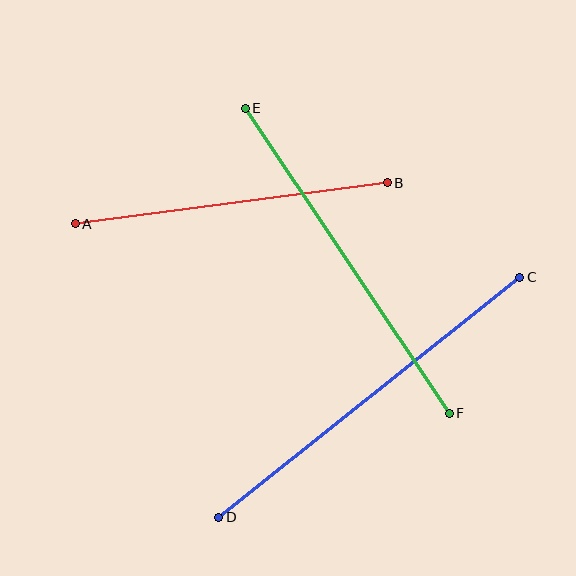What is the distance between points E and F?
The distance is approximately 367 pixels.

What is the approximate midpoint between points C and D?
The midpoint is at approximately (369, 397) pixels.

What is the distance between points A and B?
The distance is approximately 315 pixels.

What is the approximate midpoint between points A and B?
The midpoint is at approximately (231, 203) pixels.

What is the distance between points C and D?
The distance is approximately 385 pixels.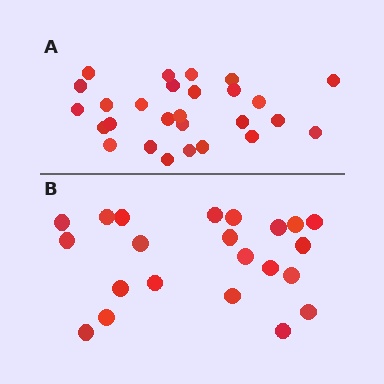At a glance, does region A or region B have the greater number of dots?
Region A (the top region) has more dots.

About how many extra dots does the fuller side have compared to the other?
Region A has about 5 more dots than region B.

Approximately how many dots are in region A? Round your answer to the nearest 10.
About 30 dots. (The exact count is 27, which rounds to 30.)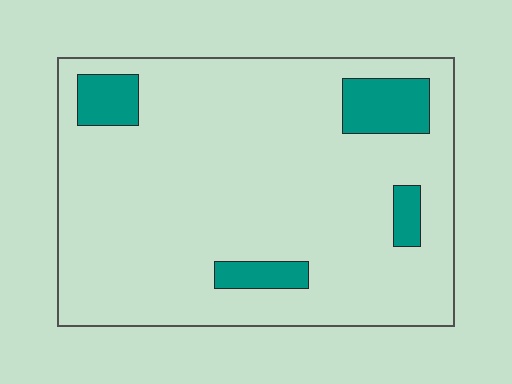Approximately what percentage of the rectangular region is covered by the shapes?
Approximately 10%.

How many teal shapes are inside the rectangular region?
4.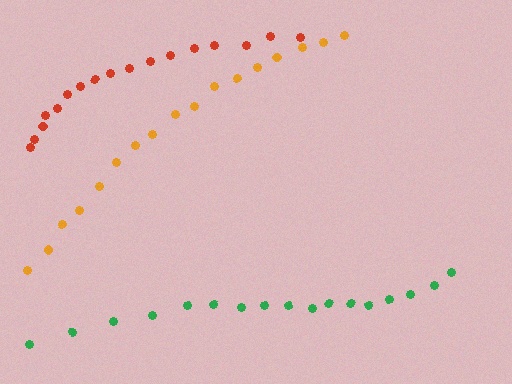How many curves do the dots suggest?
There are 3 distinct paths.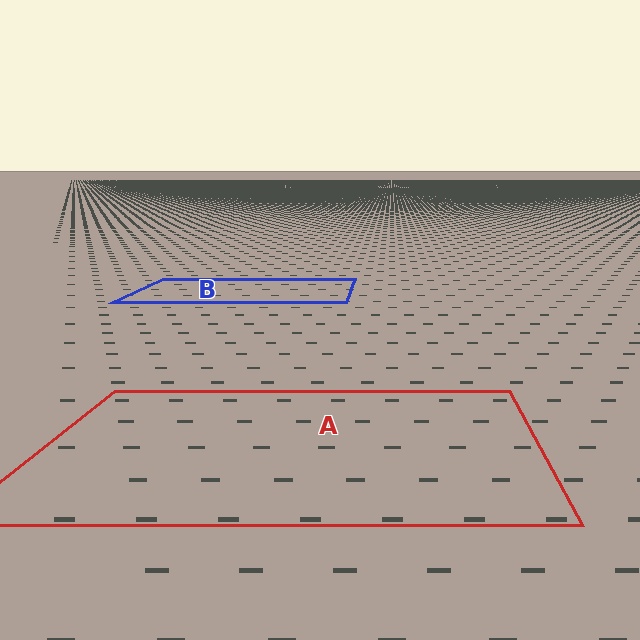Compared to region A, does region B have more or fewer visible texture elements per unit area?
Region B has more texture elements per unit area — they are packed more densely because it is farther away.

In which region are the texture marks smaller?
The texture marks are smaller in region B, because it is farther away.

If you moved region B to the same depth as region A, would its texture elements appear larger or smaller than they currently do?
They would appear larger. At a closer depth, the same texture elements are projected at a bigger on-screen size.